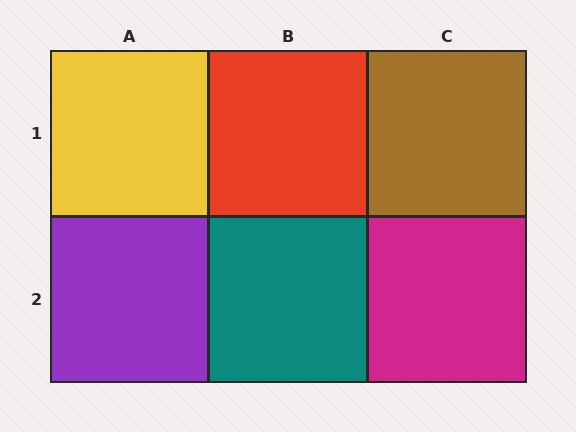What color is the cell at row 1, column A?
Yellow.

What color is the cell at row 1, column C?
Brown.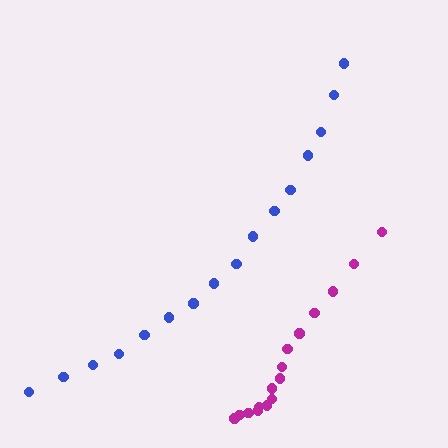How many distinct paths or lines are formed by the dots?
There are 2 distinct paths.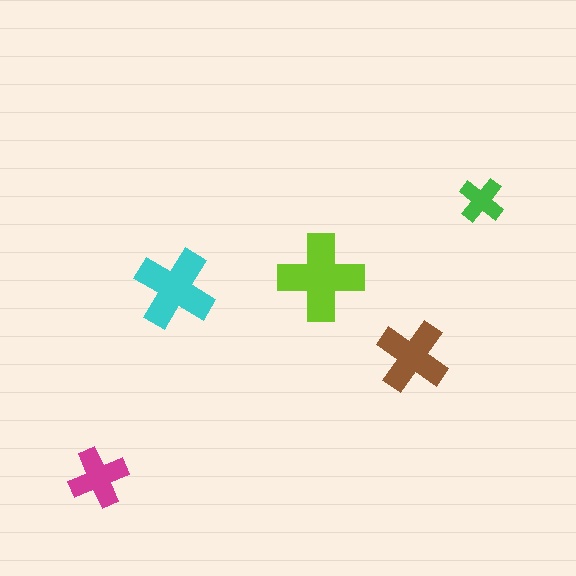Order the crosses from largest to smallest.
the lime one, the cyan one, the brown one, the magenta one, the green one.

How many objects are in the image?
There are 5 objects in the image.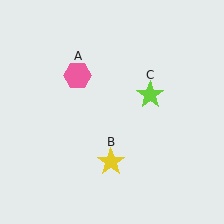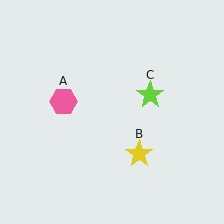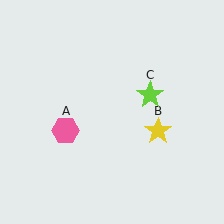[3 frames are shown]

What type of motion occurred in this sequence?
The pink hexagon (object A), yellow star (object B) rotated counterclockwise around the center of the scene.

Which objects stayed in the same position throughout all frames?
Lime star (object C) remained stationary.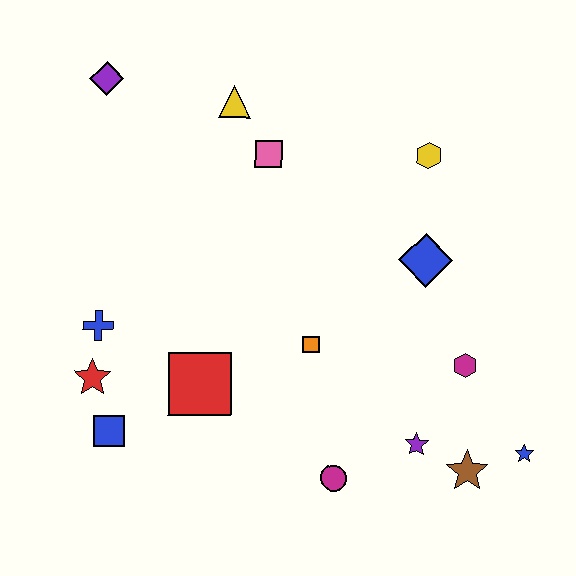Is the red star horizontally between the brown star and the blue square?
No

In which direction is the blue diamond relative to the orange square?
The blue diamond is to the right of the orange square.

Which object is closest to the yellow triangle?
The pink square is closest to the yellow triangle.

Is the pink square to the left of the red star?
No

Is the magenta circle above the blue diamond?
No